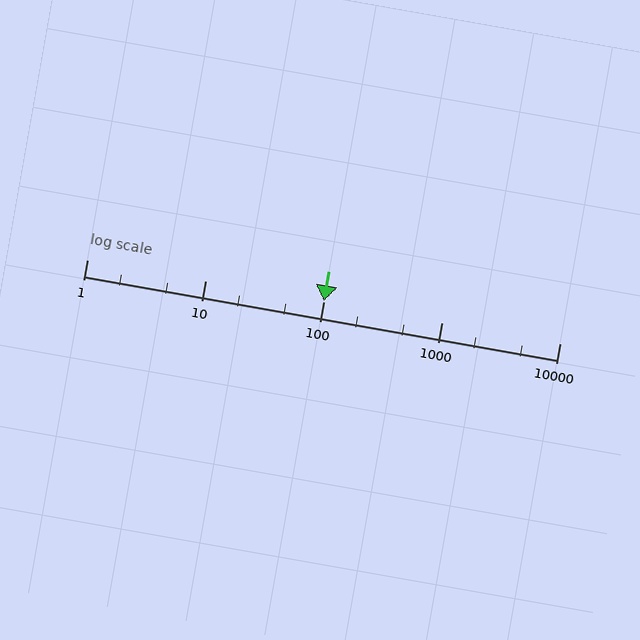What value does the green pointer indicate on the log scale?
The pointer indicates approximately 100.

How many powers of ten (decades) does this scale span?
The scale spans 4 decades, from 1 to 10000.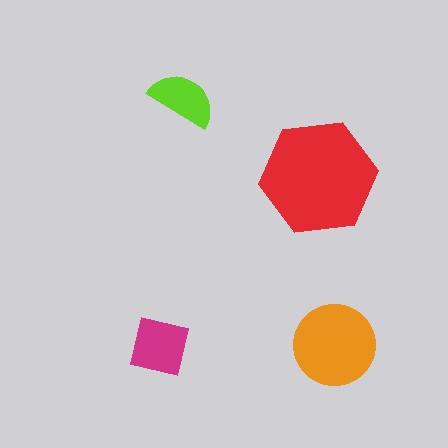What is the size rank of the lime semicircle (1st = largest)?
4th.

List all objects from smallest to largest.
The lime semicircle, the magenta square, the orange circle, the red hexagon.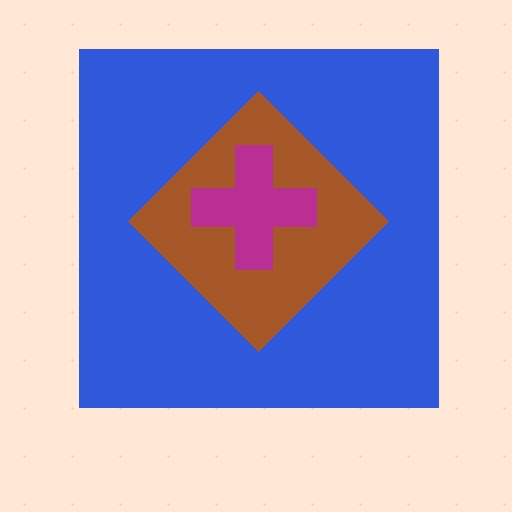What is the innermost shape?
The magenta cross.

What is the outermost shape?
The blue square.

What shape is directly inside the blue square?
The brown diamond.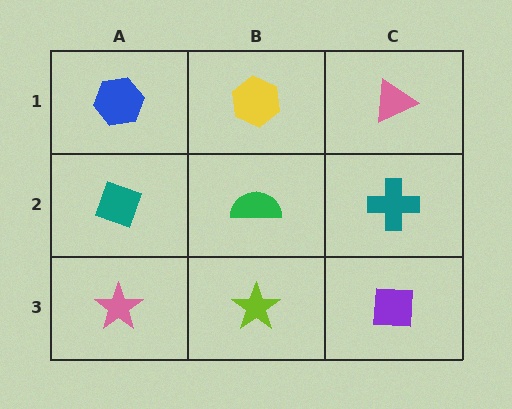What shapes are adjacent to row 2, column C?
A pink triangle (row 1, column C), a purple square (row 3, column C), a green semicircle (row 2, column B).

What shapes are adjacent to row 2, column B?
A yellow hexagon (row 1, column B), a lime star (row 3, column B), a teal diamond (row 2, column A), a teal cross (row 2, column C).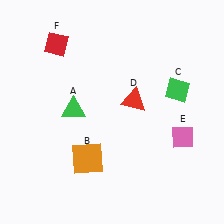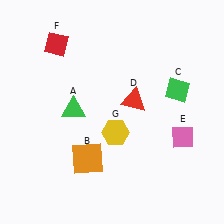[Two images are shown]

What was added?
A yellow hexagon (G) was added in Image 2.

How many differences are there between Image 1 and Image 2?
There is 1 difference between the two images.